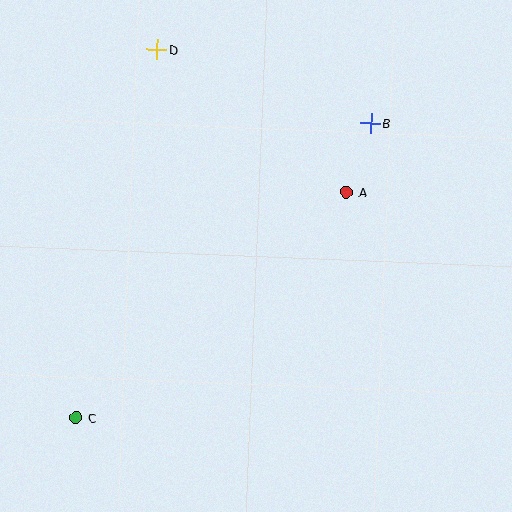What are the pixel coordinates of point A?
Point A is at (346, 192).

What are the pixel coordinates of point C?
Point C is at (76, 418).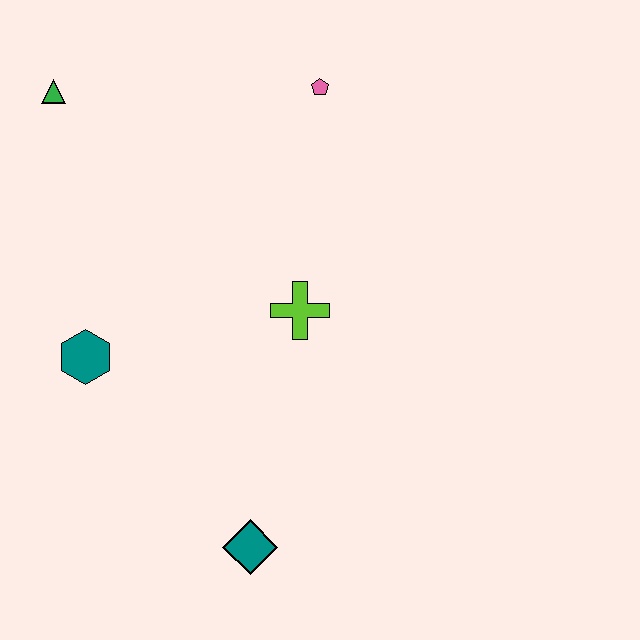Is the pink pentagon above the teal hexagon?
Yes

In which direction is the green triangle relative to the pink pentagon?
The green triangle is to the left of the pink pentagon.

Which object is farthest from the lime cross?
The green triangle is farthest from the lime cross.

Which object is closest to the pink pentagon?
The lime cross is closest to the pink pentagon.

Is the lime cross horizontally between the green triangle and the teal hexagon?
No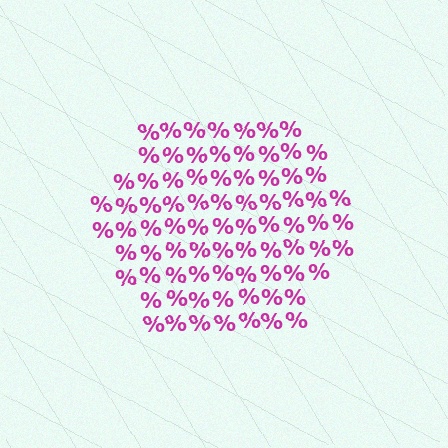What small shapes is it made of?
It is made of small percent signs.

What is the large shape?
The large shape is a hexagon.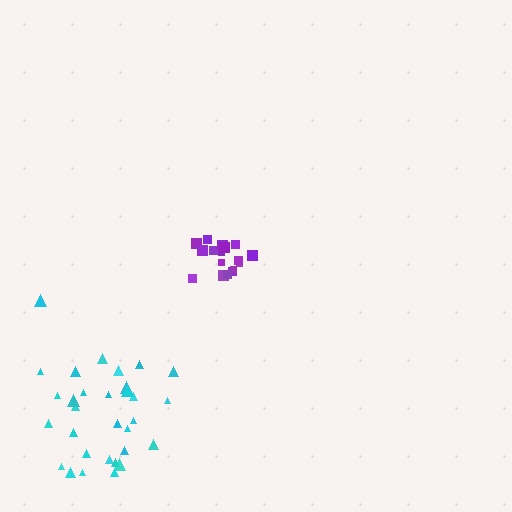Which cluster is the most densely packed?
Purple.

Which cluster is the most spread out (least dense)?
Cyan.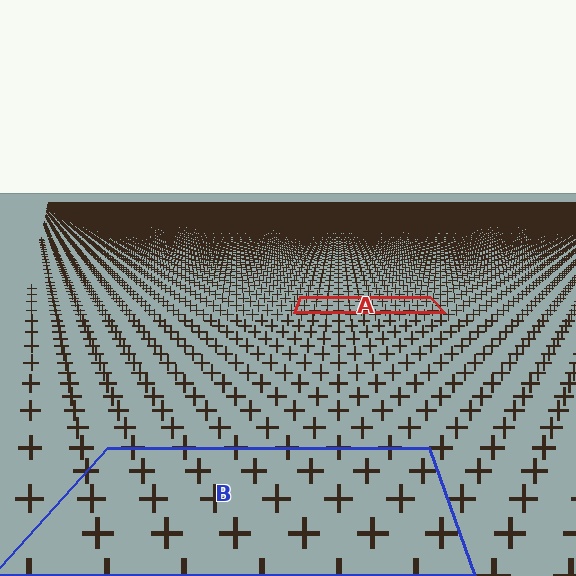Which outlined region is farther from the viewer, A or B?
Region A is farther from the viewer — the texture elements inside it appear smaller and more densely packed.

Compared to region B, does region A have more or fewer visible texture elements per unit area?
Region A has more texture elements per unit area — they are packed more densely because it is farther away.